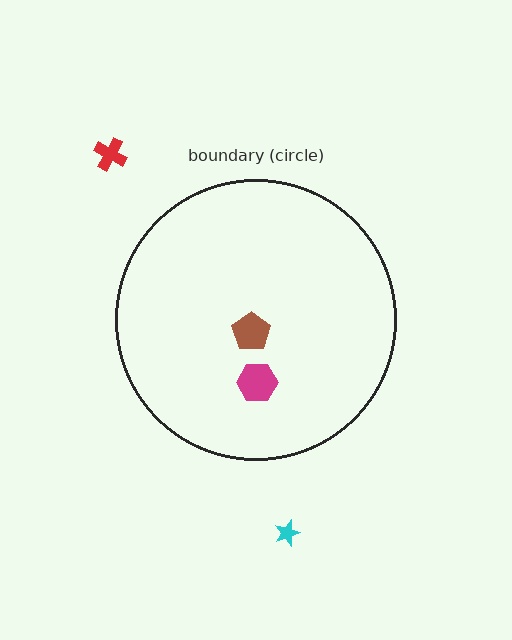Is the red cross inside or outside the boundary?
Outside.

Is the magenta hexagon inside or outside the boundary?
Inside.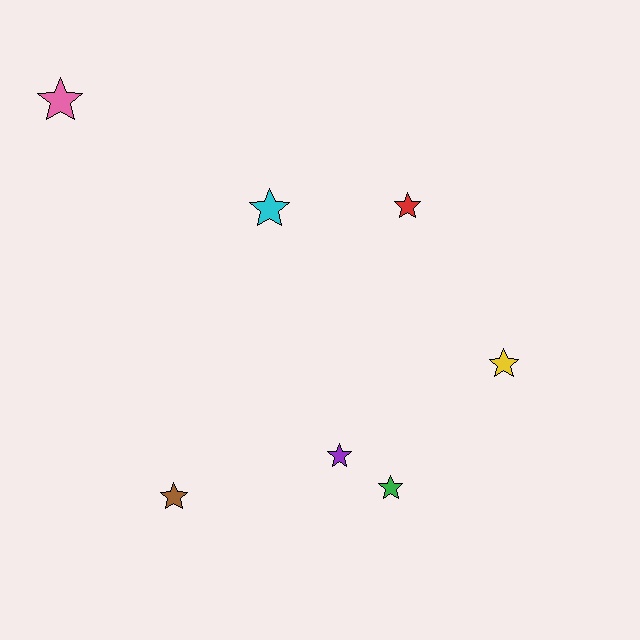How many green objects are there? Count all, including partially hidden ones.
There is 1 green object.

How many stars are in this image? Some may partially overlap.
There are 7 stars.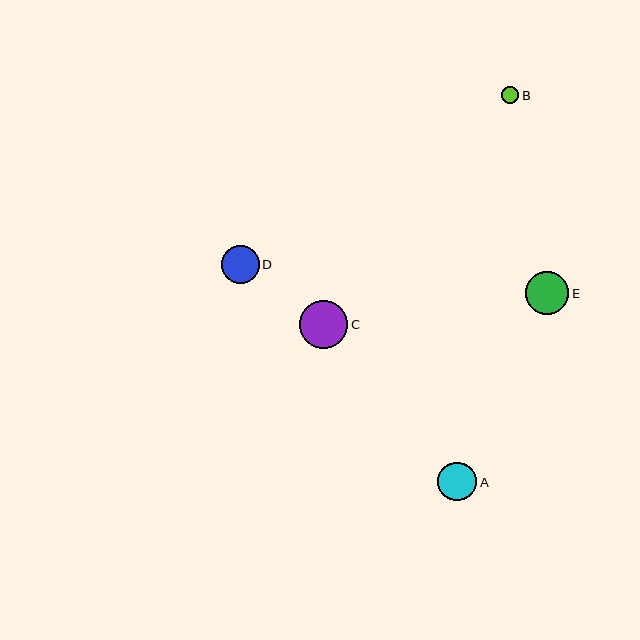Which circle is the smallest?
Circle B is the smallest with a size of approximately 18 pixels.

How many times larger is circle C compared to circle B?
Circle C is approximately 2.7 times the size of circle B.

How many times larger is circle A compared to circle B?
Circle A is approximately 2.2 times the size of circle B.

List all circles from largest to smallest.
From largest to smallest: C, E, A, D, B.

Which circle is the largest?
Circle C is the largest with a size of approximately 48 pixels.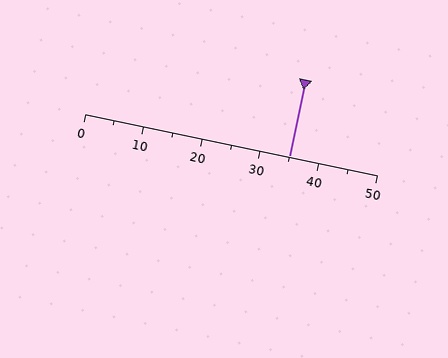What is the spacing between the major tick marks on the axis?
The major ticks are spaced 10 apart.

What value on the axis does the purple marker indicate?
The marker indicates approximately 35.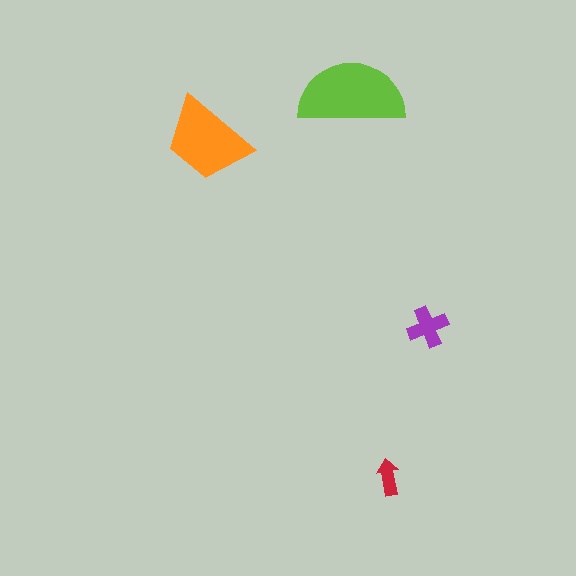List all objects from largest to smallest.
The lime semicircle, the orange trapezoid, the purple cross, the red arrow.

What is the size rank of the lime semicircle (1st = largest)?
1st.